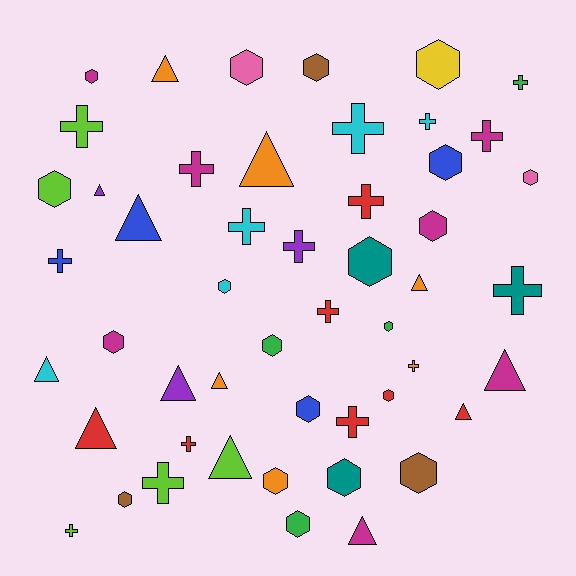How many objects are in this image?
There are 50 objects.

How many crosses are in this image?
There are 17 crosses.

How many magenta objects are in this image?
There are 7 magenta objects.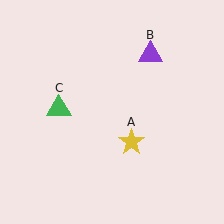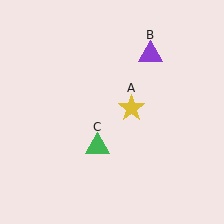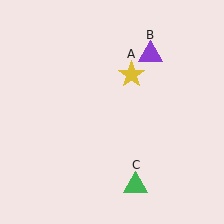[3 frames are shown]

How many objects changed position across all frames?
2 objects changed position: yellow star (object A), green triangle (object C).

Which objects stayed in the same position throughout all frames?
Purple triangle (object B) remained stationary.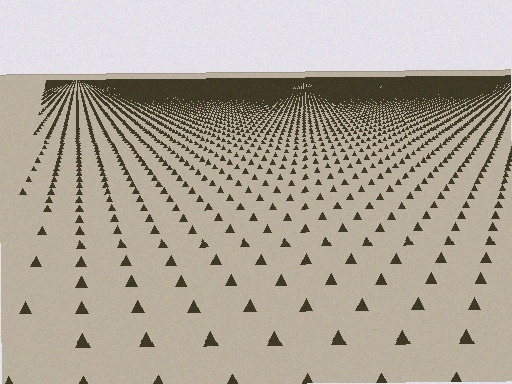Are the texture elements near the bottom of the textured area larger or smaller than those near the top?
Larger. Near the bottom, elements are closer to the viewer and appear at a bigger on-screen size.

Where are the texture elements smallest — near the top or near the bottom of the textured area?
Near the top.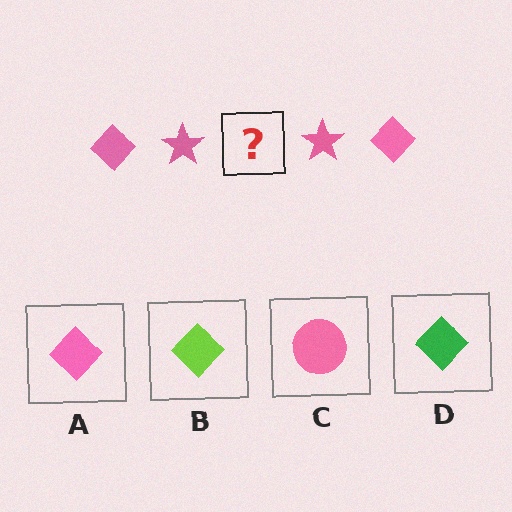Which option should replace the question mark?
Option A.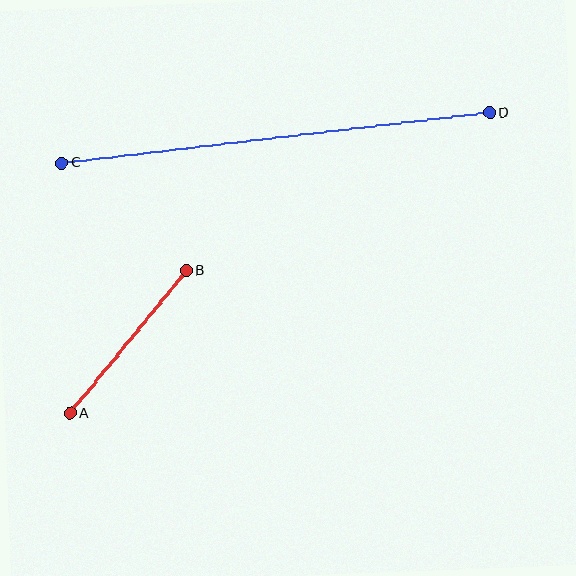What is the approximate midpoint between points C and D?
The midpoint is at approximately (276, 138) pixels.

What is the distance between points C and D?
The distance is approximately 431 pixels.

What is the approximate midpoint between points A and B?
The midpoint is at approximately (128, 342) pixels.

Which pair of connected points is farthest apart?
Points C and D are farthest apart.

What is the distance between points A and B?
The distance is approximately 184 pixels.